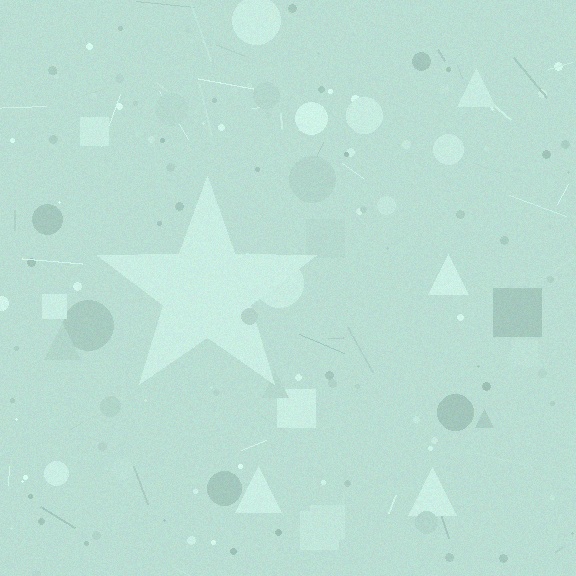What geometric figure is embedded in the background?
A star is embedded in the background.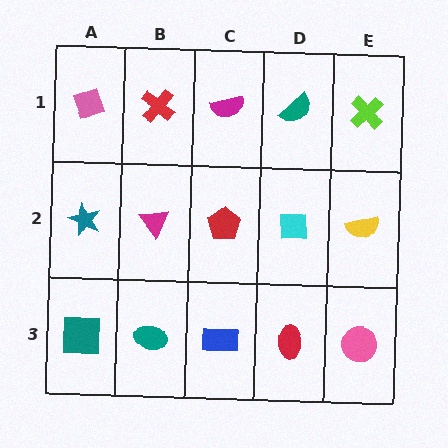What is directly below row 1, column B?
A magenta triangle.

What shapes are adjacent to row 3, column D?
A cyan square (row 2, column D), a blue rectangle (row 3, column C), a pink circle (row 3, column E).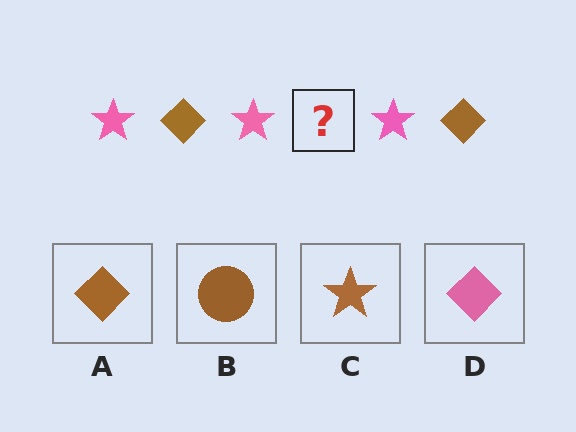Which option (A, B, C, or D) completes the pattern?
A.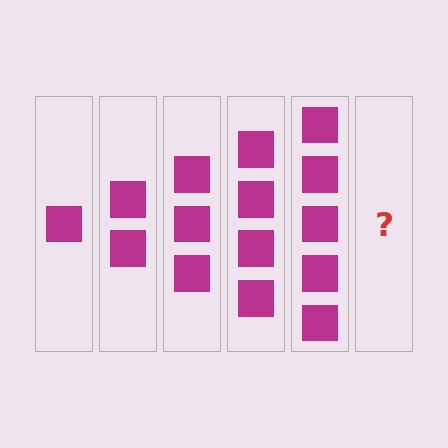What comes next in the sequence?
The next element should be 6 squares.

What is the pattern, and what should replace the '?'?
The pattern is that each step adds one more square. The '?' should be 6 squares.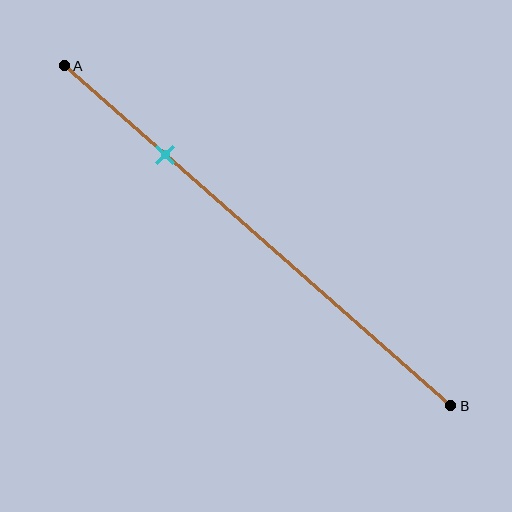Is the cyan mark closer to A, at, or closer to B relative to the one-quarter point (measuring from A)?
The cyan mark is approximately at the one-quarter point of segment AB.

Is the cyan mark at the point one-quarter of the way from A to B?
Yes, the mark is approximately at the one-quarter point.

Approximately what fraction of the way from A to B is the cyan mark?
The cyan mark is approximately 25% of the way from A to B.